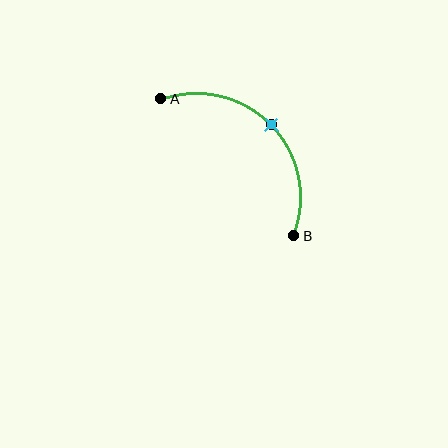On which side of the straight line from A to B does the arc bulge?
The arc bulges above and to the right of the straight line connecting A and B.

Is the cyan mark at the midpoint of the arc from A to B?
Yes. The cyan mark lies on the arc at equal arc-length from both A and B — it is the arc midpoint.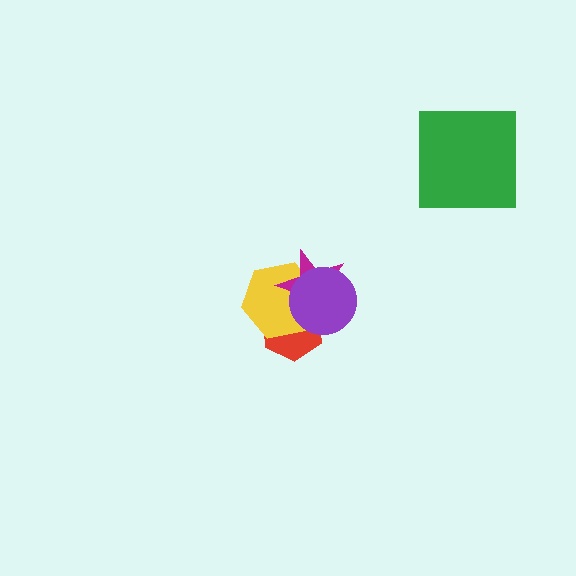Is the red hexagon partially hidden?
Yes, it is partially covered by another shape.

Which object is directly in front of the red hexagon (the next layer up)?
The yellow hexagon is directly in front of the red hexagon.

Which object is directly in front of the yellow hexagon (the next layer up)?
The magenta star is directly in front of the yellow hexagon.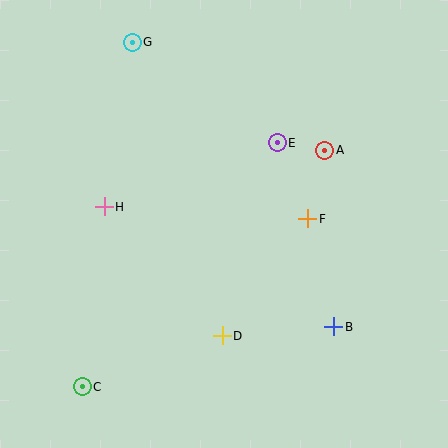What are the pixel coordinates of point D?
Point D is at (222, 336).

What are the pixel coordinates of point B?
Point B is at (334, 327).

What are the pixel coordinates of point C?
Point C is at (82, 387).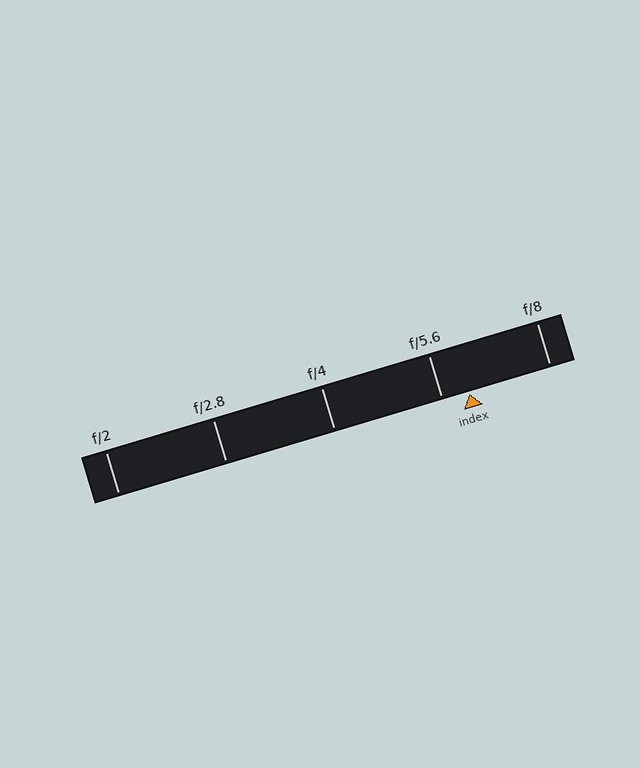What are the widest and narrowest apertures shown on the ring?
The widest aperture shown is f/2 and the narrowest is f/8.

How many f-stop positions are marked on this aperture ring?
There are 5 f-stop positions marked.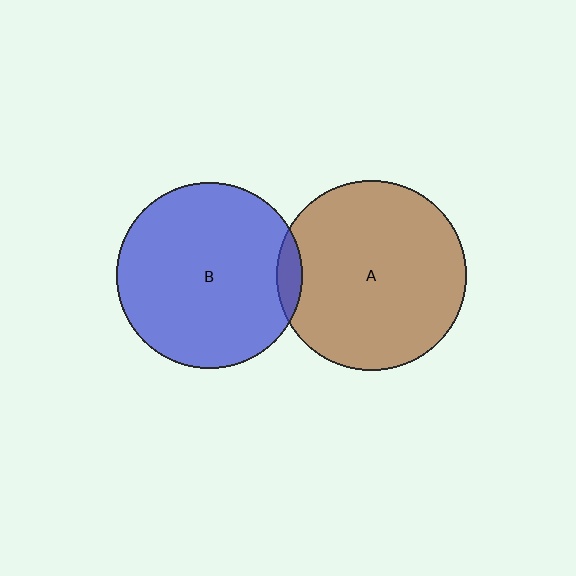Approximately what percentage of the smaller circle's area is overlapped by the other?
Approximately 5%.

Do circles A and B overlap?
Yes.